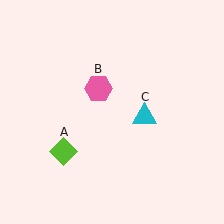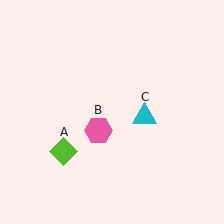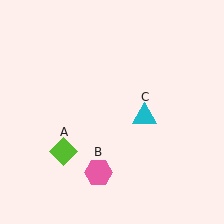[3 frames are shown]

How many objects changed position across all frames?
1 object changed position: pink hexagon (object B).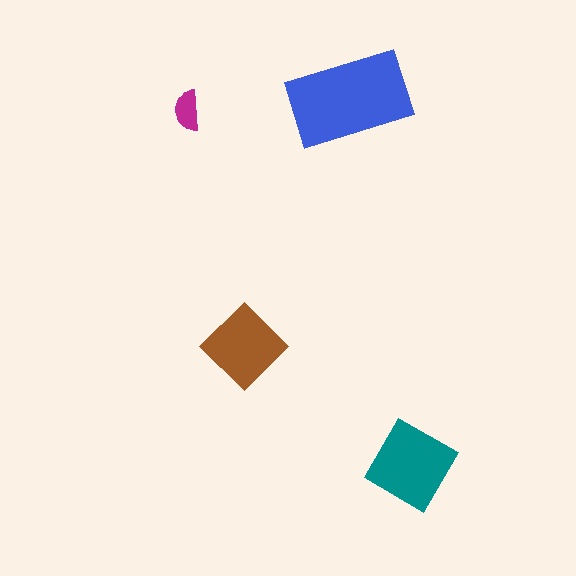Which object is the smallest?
The magenta semicircle.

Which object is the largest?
The blue rectangle.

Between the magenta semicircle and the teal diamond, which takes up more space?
The teal diamond.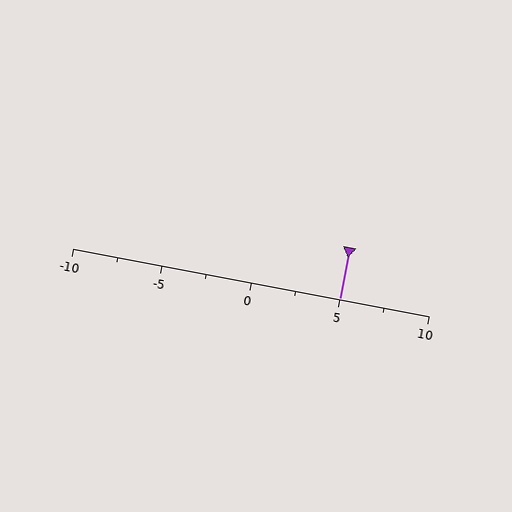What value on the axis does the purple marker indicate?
The marker indicates approximately 5.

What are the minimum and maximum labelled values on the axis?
The axis runs from -10 to 10.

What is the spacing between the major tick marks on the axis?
The major ticks are spaced 5 apart.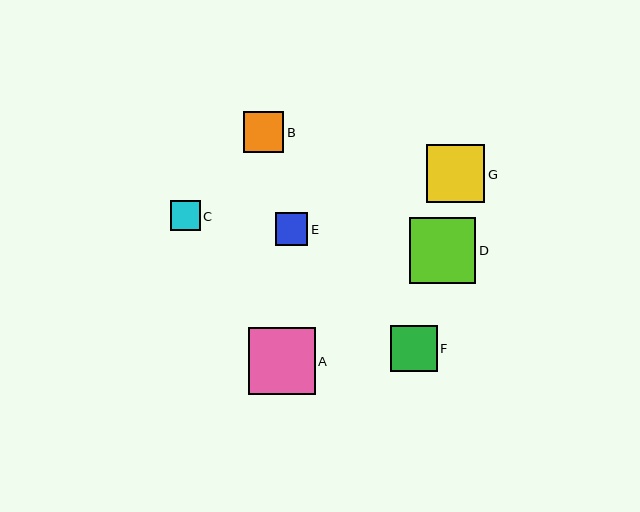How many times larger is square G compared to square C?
Square G is approximately 2.0 times the size of square C.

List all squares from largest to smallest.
From largest to smallest: A, D, G, F, B, E, C.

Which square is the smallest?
Square C is the smallest with a size of approximately 30 pixels.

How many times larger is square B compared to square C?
Square B is approximately 1.4 times the size of square C.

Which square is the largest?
Square A is the largest with a size of approximately 66 pixels.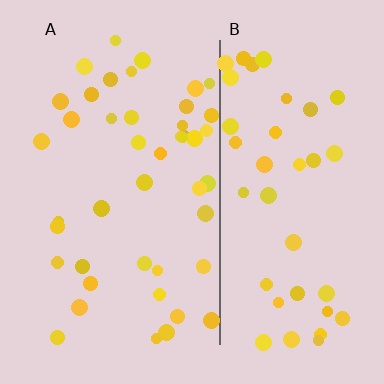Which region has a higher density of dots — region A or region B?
A (the left).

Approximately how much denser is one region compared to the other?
Approximately 1.1× — region A over region B.